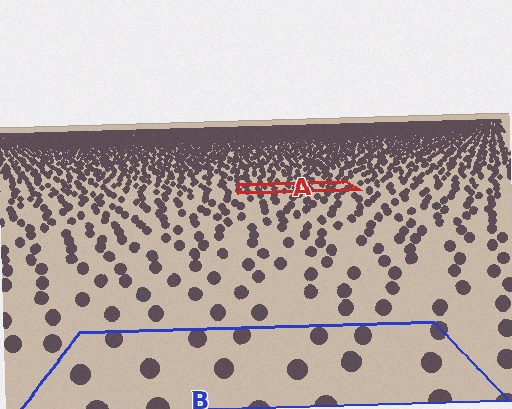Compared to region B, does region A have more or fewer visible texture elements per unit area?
Region A has more texture elements per unit area — they are packed more densely because it is farther away.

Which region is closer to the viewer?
Region B is closer. The texture elements there are larger and more spread out.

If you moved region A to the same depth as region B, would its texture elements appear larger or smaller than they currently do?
They would appear larger. At a closer depth, the same texture elements are projected at a bigger on-screen size.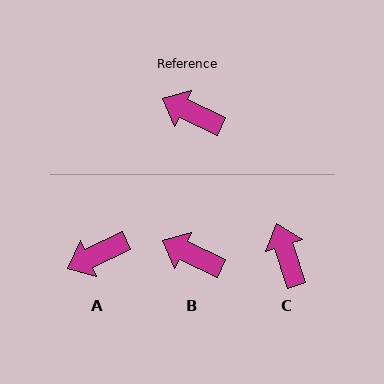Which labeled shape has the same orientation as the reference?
B.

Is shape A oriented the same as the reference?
No, it is off by about 50 degrees.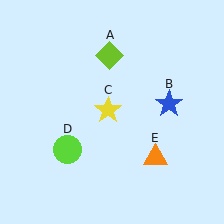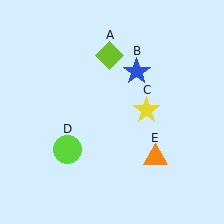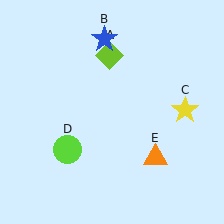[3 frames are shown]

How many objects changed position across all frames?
2 objects changed position: blue star (object B), yellow star (object C).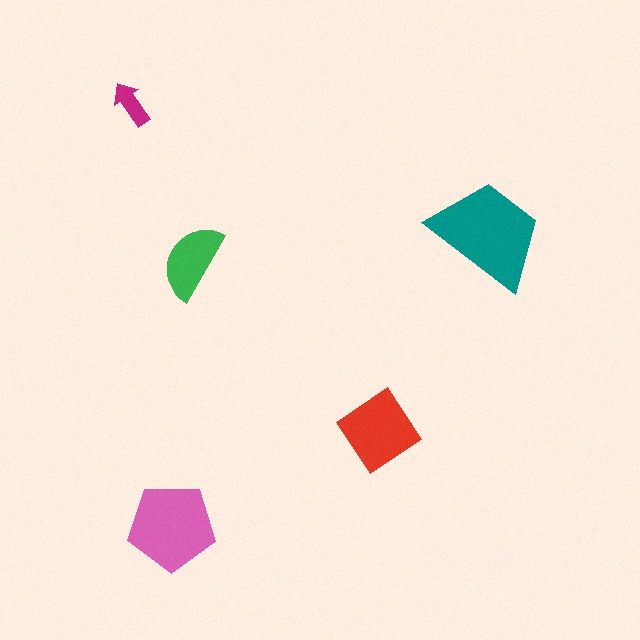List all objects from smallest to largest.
The magenta arrow, the green semicircle, the red diamond, the pink pentagon, the teal trapezoid.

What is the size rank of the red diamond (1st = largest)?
3rd.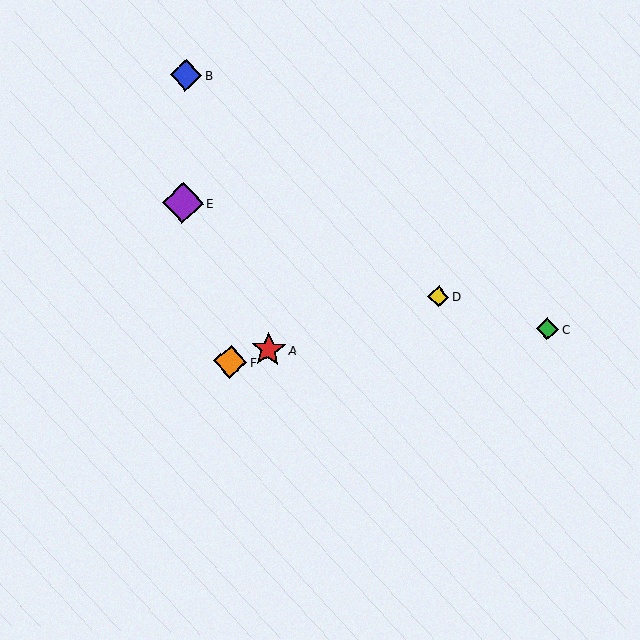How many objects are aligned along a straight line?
3 objects (A, D, F) are aligned along a straight line.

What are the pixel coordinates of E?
Object E is at (183, 203).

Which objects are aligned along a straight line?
Objects A, D, F are aligned along a straight line.